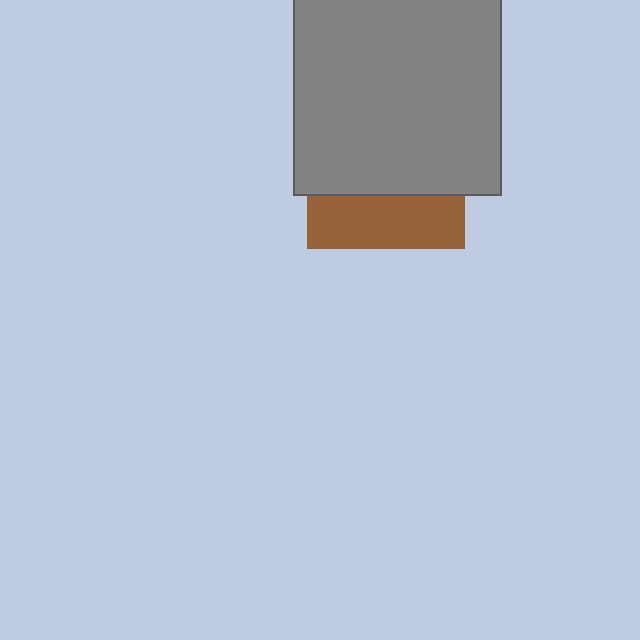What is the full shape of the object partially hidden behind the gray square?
The partially hidden object is a brown square.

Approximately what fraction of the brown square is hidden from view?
Roughly 66% of the brown square is hidden behind the gray square.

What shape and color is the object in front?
The object in front is a gray square.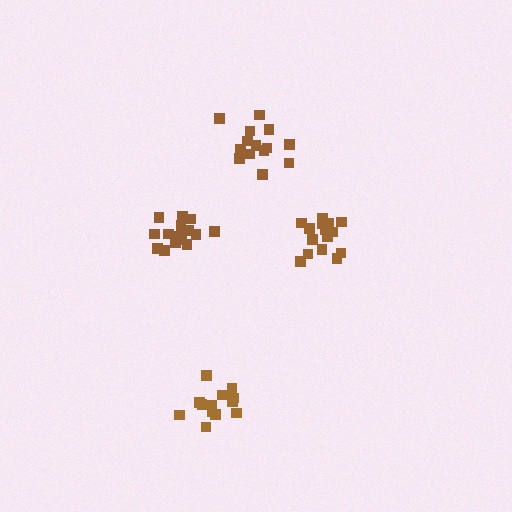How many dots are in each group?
Group 1: 14 dots, Group 2: 15 dots, Group 3: 13 dots, Group 4: 17 dots (59 total).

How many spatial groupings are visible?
There are 4 spatial groupings.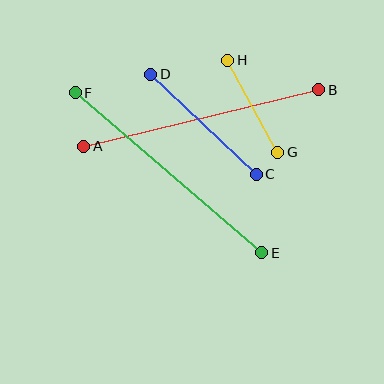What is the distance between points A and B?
The distance is approximately 242 pixels.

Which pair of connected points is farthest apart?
Points E and F are farthest apart.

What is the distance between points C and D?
The distance is approximately 145 pixels.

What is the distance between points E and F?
The distance is approximately 246 pixels.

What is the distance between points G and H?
The distance is approximately 105 pixels.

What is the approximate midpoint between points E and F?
The midpoint is at approximately (169, 173) pixels.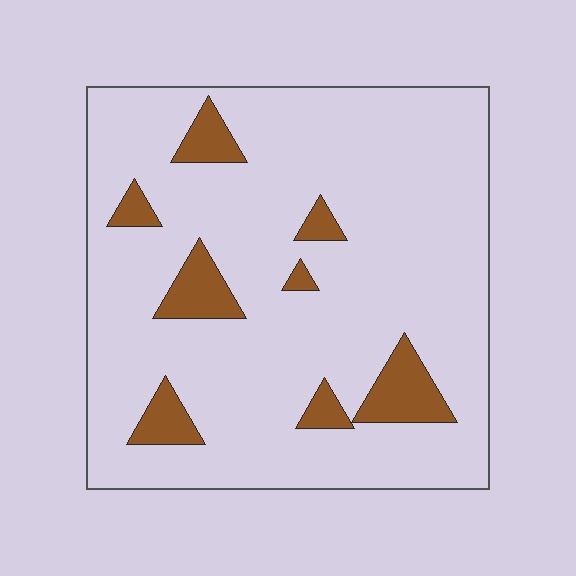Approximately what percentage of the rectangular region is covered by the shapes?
Approximately 10%.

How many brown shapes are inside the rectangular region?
8.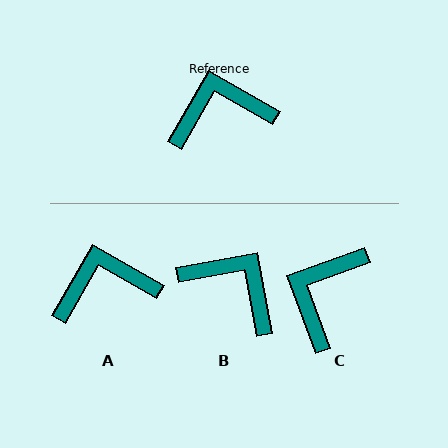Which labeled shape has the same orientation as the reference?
A.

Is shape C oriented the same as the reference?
No, it is off by about 50 degrees.